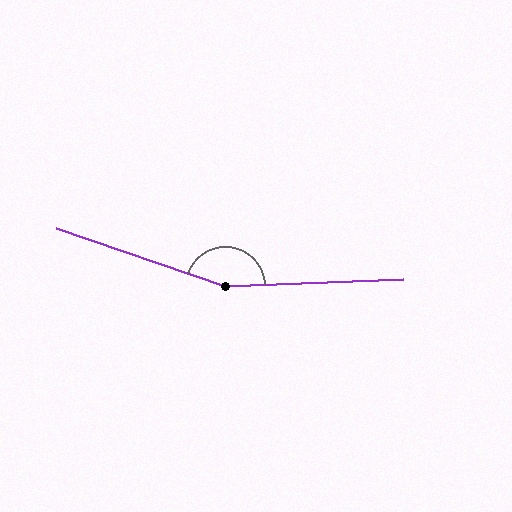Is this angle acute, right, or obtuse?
It is obtuse.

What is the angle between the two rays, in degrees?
Approximately 159 degrees.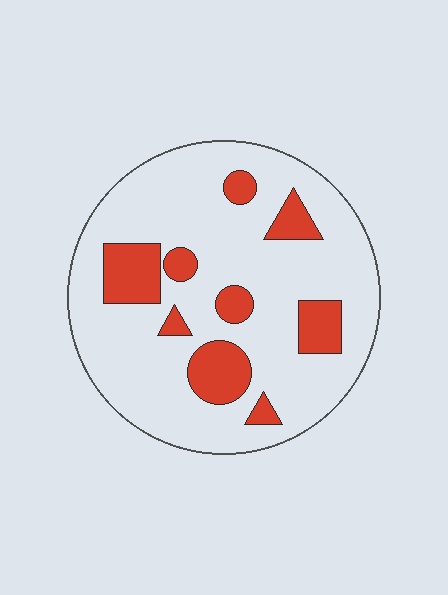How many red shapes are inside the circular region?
9.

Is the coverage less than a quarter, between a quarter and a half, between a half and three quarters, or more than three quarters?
Less than a quarter.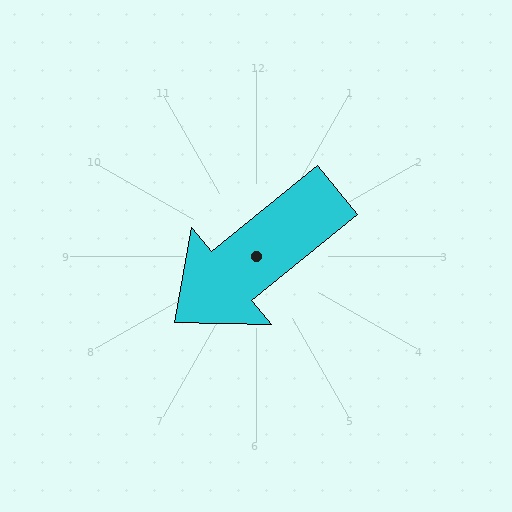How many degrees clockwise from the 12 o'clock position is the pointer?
Approximately 231 degrees.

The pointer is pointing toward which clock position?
Roughly 8 o'clock.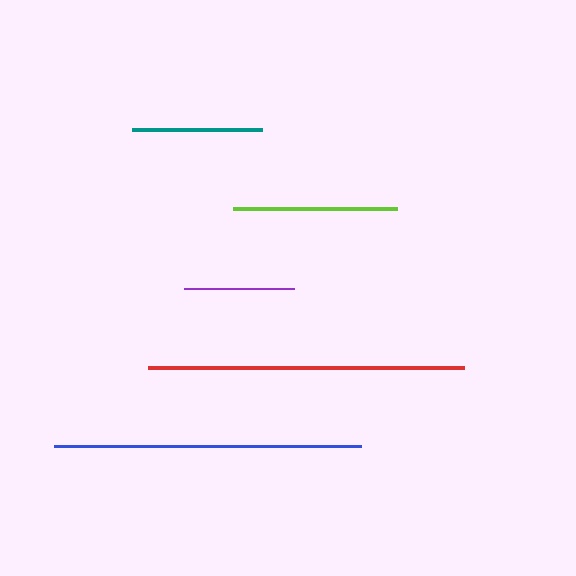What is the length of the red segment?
The red segment is approximately 316 pixels long.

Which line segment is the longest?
The red line is the longest at approximately 316 pixels.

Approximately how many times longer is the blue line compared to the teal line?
The blue line is approximately 2.4 times the length of the teal line.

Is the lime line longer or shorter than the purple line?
The lime line is longer than the purple line.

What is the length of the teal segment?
The teal segment is approximately 130 pixels long.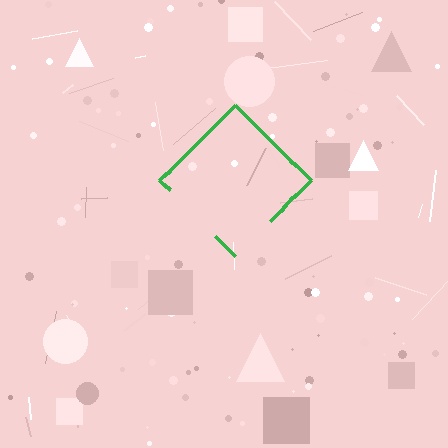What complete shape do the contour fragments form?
The contour fragments form a diamond.